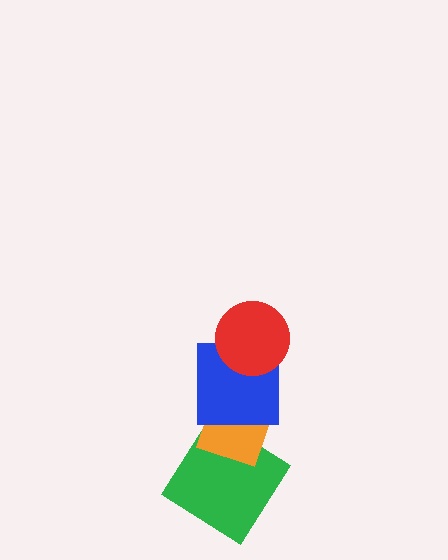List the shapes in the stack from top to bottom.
From top to bottom: the red circle, the blue square, the orange diamond, the green diamond.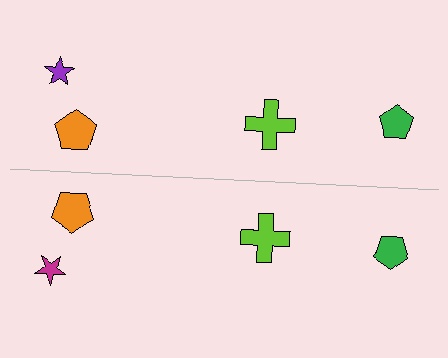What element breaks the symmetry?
The magenta star on the bottom side breaks the symmetry — its mirror counterpart is purple.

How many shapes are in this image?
There are 8 shapes in this image.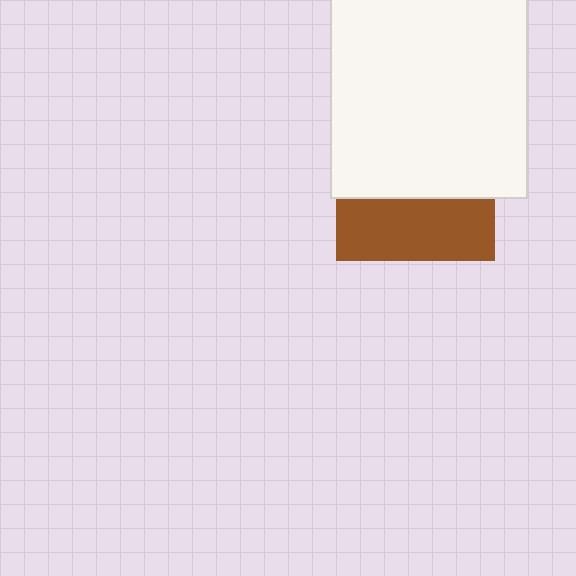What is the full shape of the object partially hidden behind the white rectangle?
The partially hidden object is a brown square.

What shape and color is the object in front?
The object in front is a white rectangle.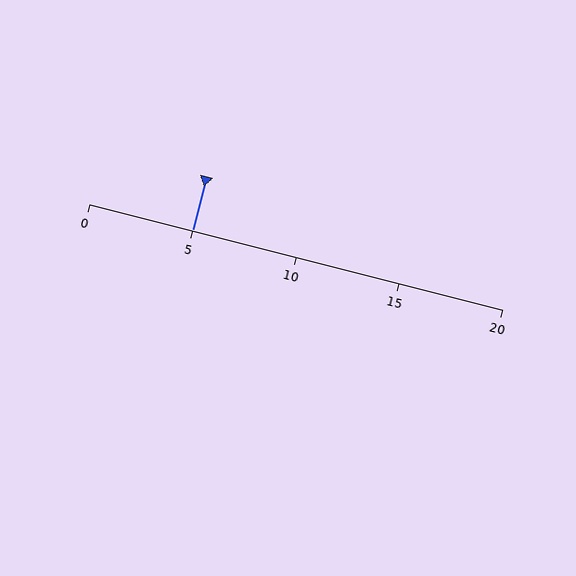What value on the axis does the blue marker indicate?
The marker indicates approximately 5.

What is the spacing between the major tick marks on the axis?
The major ticks are spaced 5 apart.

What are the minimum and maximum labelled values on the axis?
The axis runs from 0 to 20.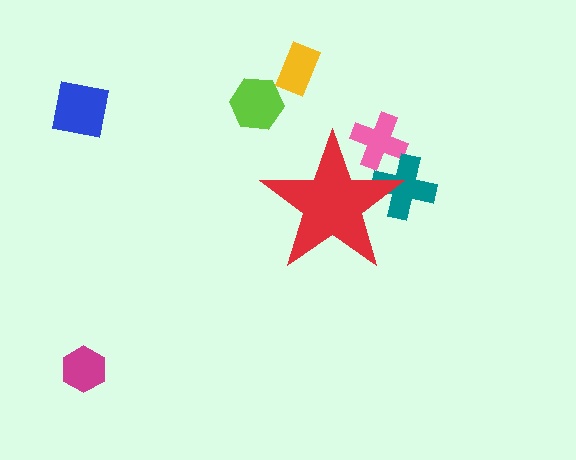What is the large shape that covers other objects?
A red star.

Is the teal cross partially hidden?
Yes, the teal cross is partially hidden behind the red star.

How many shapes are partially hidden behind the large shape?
2 shapes are partially hidden.